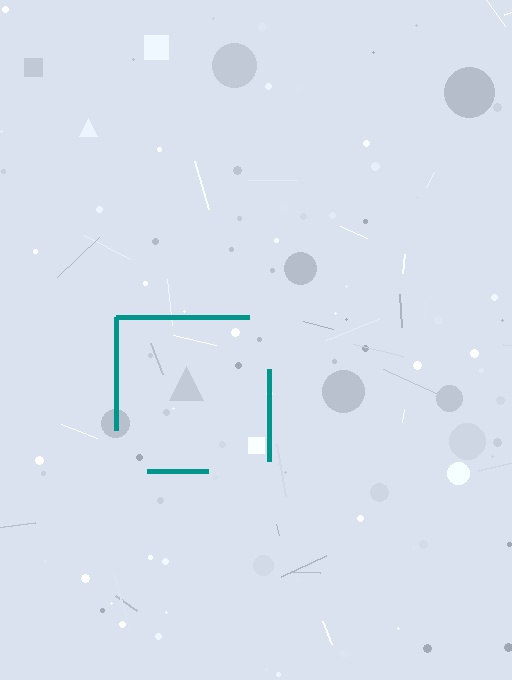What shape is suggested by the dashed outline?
The dashed outline suggests a square.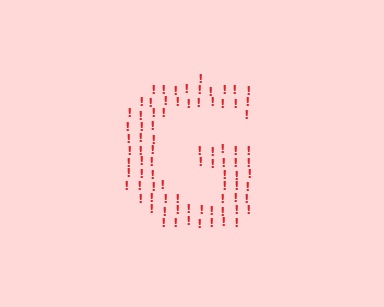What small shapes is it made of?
It is made of small exclamation marks.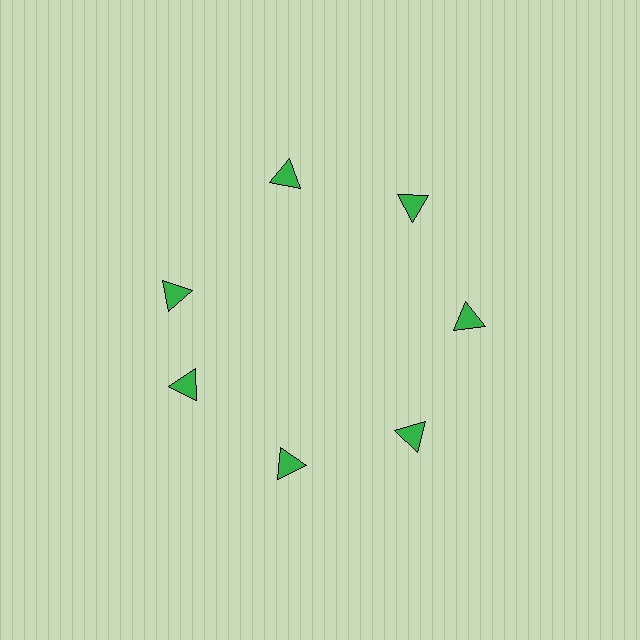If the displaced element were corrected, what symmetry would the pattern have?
It would have 7-fold rotational symmetry — the pattern would map onto itself every 51 degrees.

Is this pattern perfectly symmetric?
No. The 7 green triangles are arranged in a ring, but one element near the 10 o'clock position is rotated out of alignment along the ring, breaking the 7-fold rotational symmetry.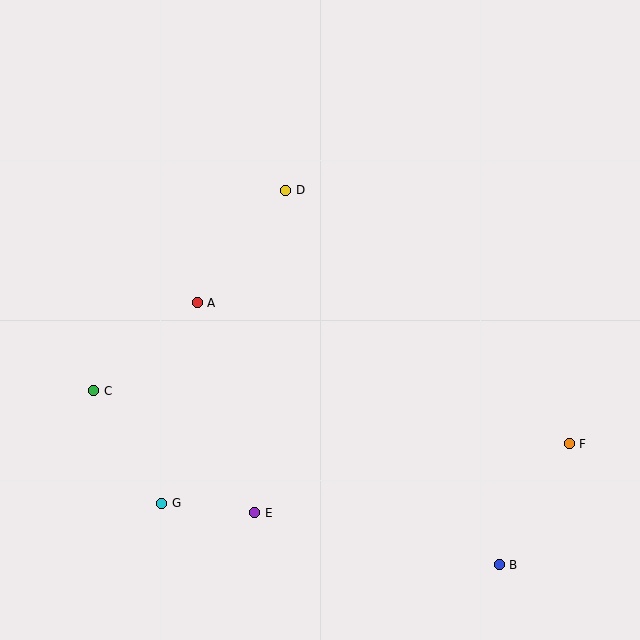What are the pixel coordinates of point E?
Point E is at (255, 513).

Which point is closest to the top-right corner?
Point D is closest to the top-right corner.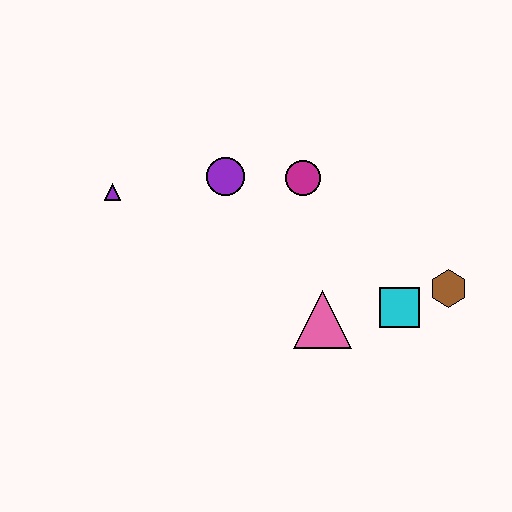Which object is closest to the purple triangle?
The purple circle is closest to the purple triangle.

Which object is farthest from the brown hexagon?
The purple triangle is farthest from the brown hexagon.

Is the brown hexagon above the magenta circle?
No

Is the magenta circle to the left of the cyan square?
Yes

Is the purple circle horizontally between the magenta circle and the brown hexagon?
No